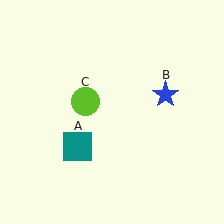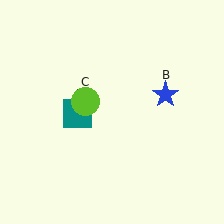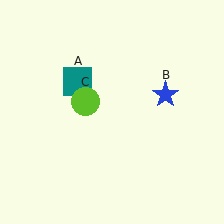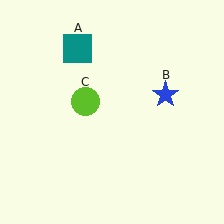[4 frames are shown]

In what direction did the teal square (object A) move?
The teal square (object A) moved up.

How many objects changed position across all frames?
1 object changed position: teal square (object A).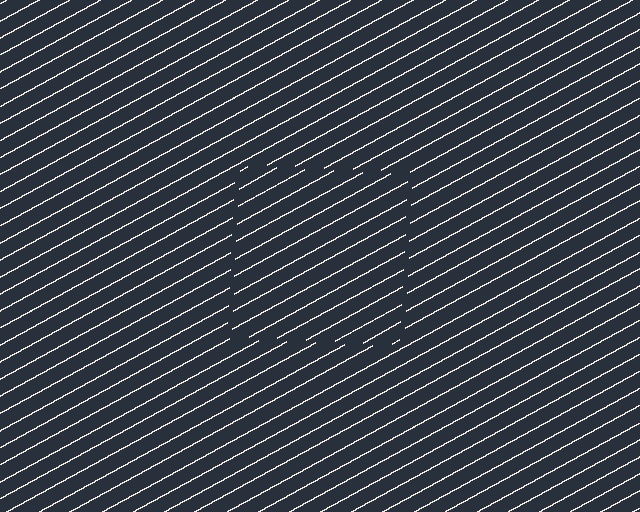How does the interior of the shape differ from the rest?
The interior of the shape contains the same grating, shifted by half a period — the contour is defined by the phase discontinuity where line-ends from the inner and outer gratings abut.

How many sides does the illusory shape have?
4 sides — the line-ends trace a square.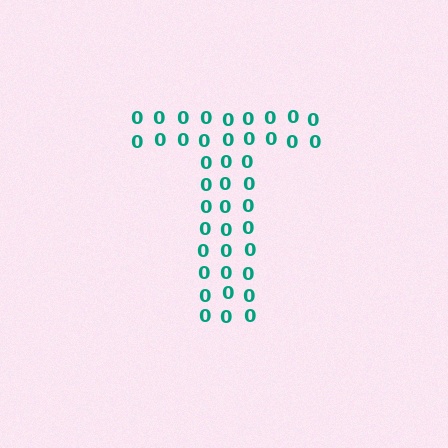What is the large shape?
The large shape is the letter T.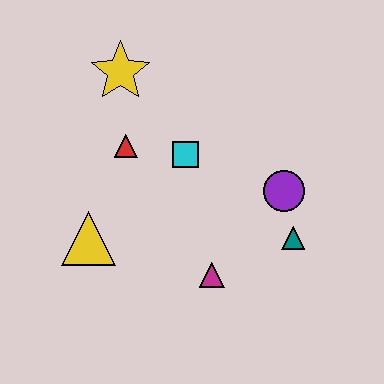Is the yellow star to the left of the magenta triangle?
Yes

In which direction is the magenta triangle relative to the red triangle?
The magenta triangle is below the red triangle.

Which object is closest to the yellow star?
The red triangle is closest to the yellow star.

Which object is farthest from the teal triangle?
The yellow star is farthest from the teal triangle.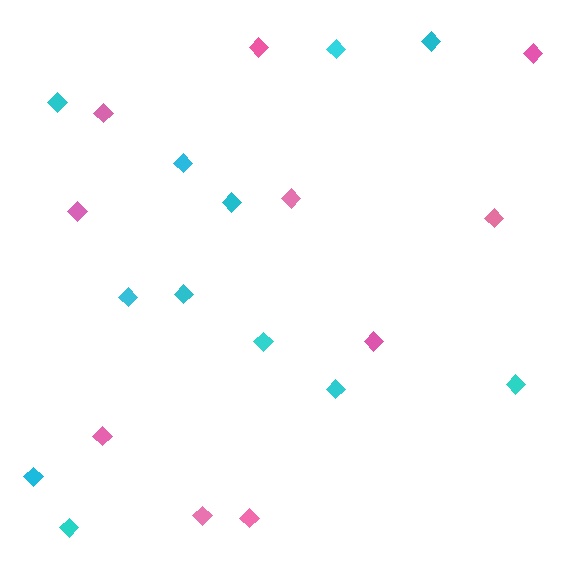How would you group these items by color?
There are 2 groups: one group of cyan diamonds (12) and one group of pink diamonds (10).